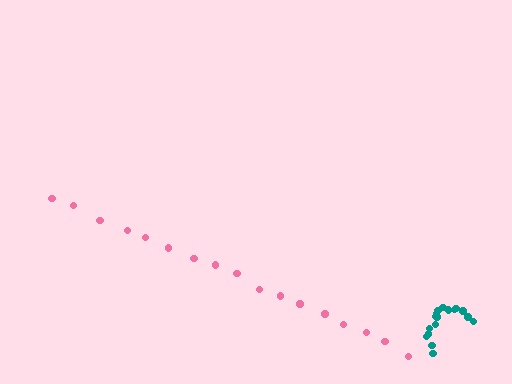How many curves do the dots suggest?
There are 2 distinct paths.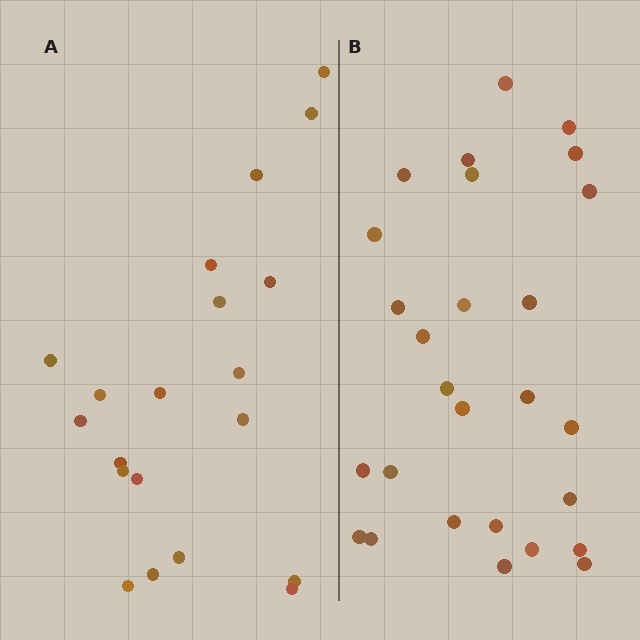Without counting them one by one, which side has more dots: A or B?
Region B (the right region) has more dots.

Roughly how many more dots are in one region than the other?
Region B has roughly 8 or so more dots than region A.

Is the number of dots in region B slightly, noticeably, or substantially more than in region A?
Region B has noticeably more, but not dramatically so. The ratio is roughly 1.4 to 1.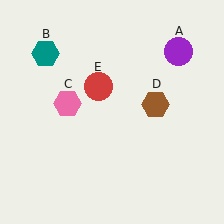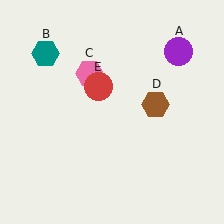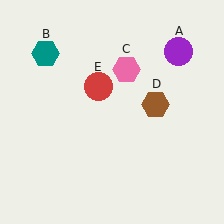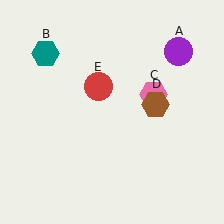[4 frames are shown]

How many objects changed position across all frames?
1 object changed position: pink hexagon (object C).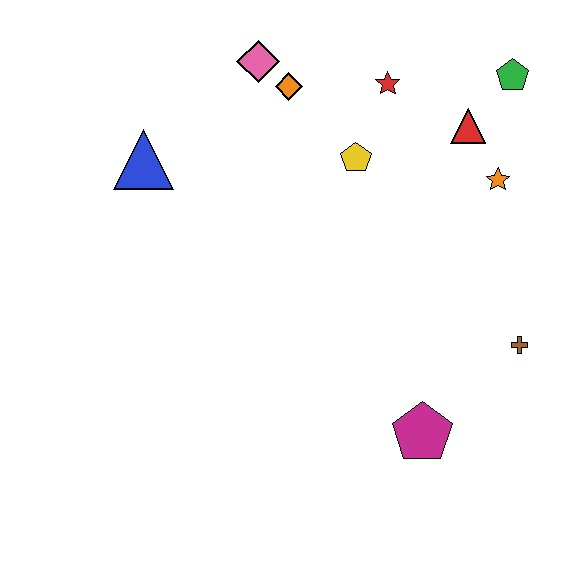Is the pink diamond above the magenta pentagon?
Yes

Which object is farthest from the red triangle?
The blue triangle is farthest from the red triangle.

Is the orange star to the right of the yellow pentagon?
Yes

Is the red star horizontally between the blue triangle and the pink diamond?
No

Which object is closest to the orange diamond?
The pink diamond is closest to the orange diamond.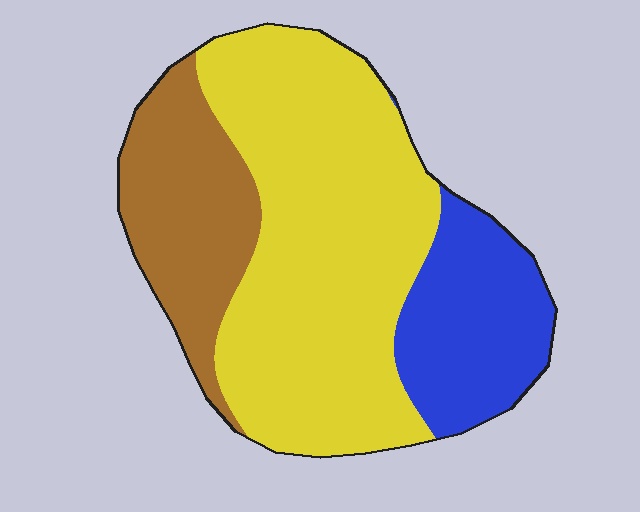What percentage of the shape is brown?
Brown takes up about one fifth (1/5) of the shape.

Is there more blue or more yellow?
Yellow.